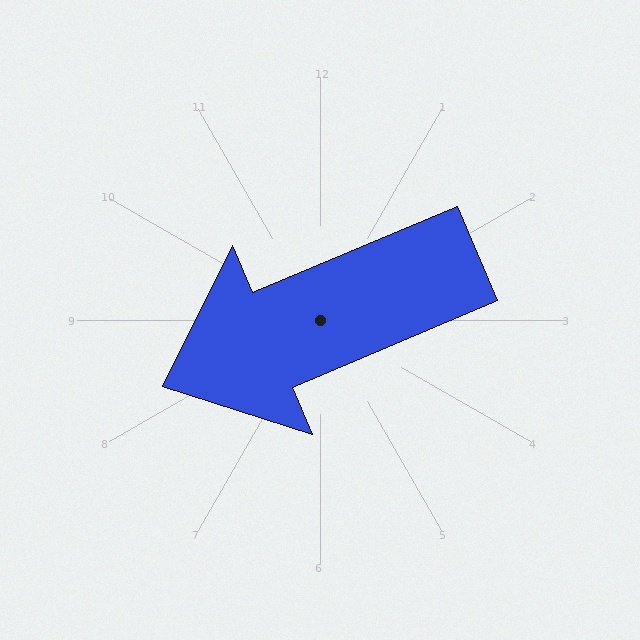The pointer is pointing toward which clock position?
Roughly 8 o'clock.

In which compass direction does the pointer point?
Southwest.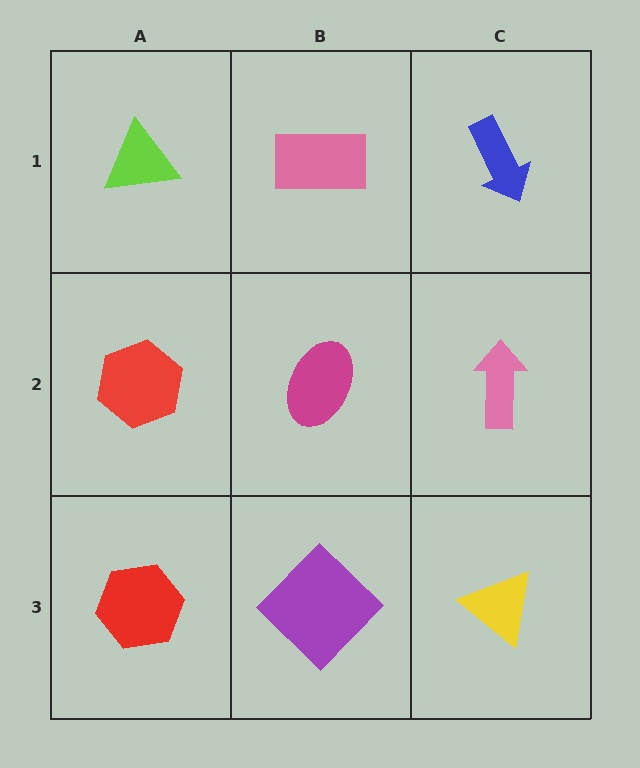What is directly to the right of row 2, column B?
A pink arrow.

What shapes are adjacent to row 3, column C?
A pink arrow (row 2, column C), a purple diamond (row 3, column B).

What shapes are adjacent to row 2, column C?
A blue arrow (row 1, column C), a yellow triangle (row 3, column C), a magenta ellipse (row 2, column B).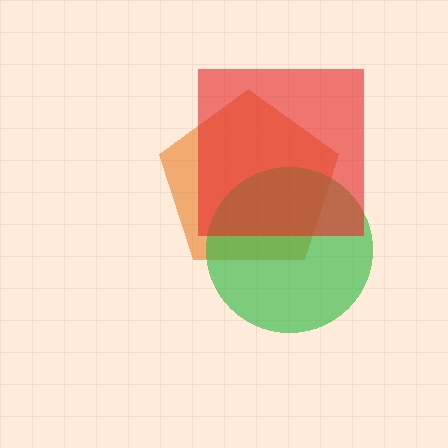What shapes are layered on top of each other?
The layered shapes are: an orange pentagon, a green circle, a red square.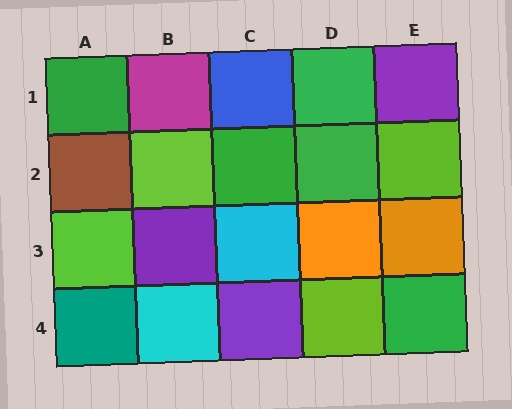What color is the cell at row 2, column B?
Lime.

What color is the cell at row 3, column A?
Lime.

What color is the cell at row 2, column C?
Green.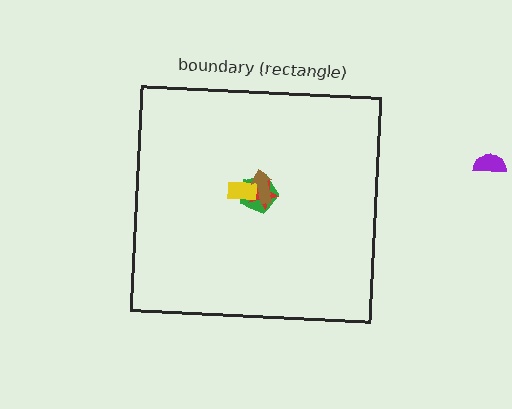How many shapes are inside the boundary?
4 inside, 1 outside.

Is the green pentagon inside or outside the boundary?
Inside.